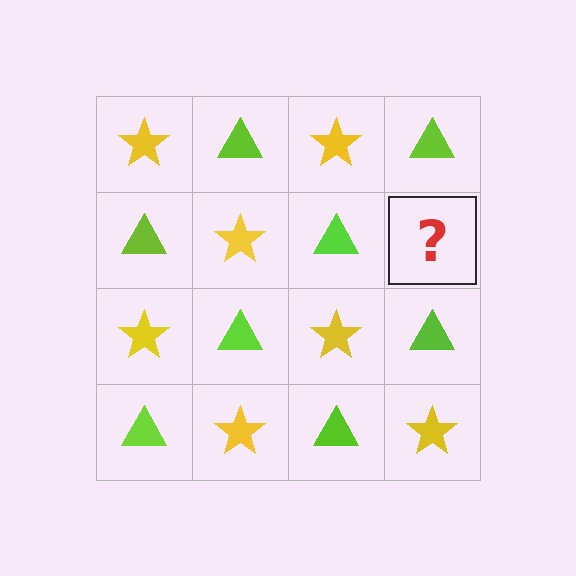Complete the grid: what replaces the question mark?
The question mark should be replaced with a yellow star.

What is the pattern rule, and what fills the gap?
The rule is that it alternates yellow star and lime triangle in a checkerboard pattern. The gap should be filled with a yellow star.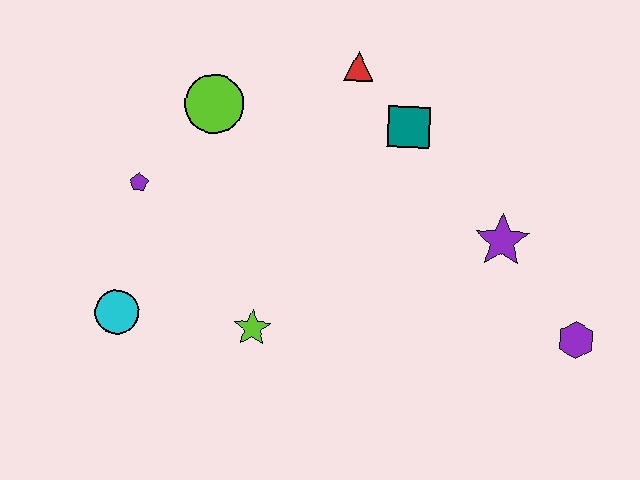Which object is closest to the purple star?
The purple hexagon is closest to the purple star.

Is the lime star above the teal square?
No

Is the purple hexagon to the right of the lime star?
Yes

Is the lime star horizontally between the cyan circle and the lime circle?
No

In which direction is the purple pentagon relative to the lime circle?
The purple pentagon is below the lime circle.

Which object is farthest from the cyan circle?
The purple hexagon is farthest from the cyan circle.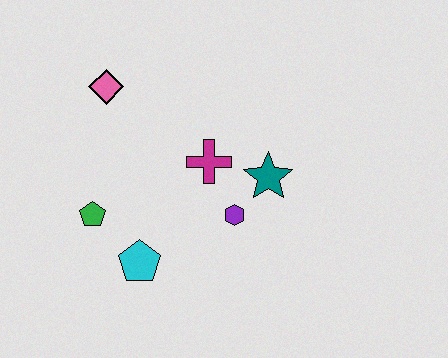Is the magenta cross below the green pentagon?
No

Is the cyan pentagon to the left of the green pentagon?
No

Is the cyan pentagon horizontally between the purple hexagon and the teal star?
No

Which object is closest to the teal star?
The purple hexagon is closest to the teal star.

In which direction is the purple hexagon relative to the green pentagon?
The purple hexagon is to the right of the green pentagon.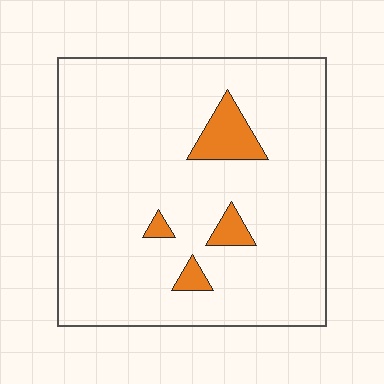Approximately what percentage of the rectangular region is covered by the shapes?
Approximately 10%.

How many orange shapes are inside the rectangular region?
4.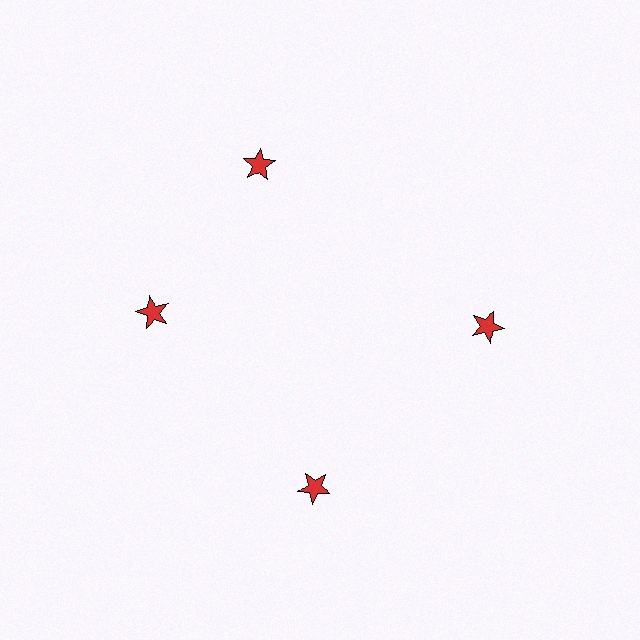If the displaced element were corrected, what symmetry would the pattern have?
It would have 4-fold rotational symmetry — the pattern would map onto itself every 90 degrees.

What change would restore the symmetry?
The symmetry would be restored by rotating it back into even spacing with its neighbors so that all 4 stars sit at equal angles and equal distance from the center.